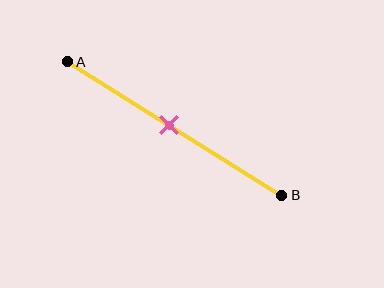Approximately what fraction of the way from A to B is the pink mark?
The pink mark is approximately 45% of the way from A to B.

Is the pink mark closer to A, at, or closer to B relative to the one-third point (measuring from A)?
The pink mark is closer to point B than the one-third point of segment AB.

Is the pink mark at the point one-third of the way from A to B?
No, the mark is at about 45% from A, not at the 33% one-third point.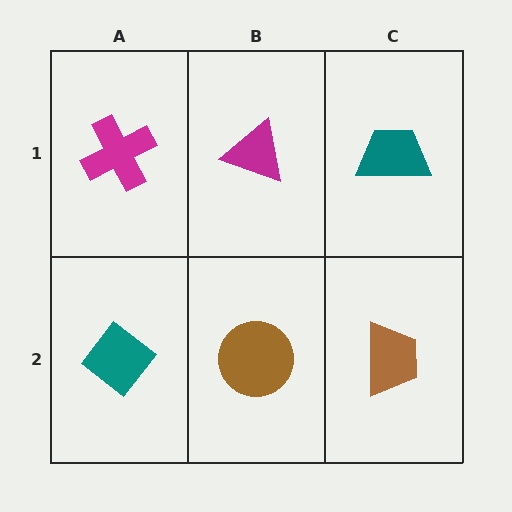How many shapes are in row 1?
3 shapes.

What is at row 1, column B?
A magenta triangle.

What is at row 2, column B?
A brown circle.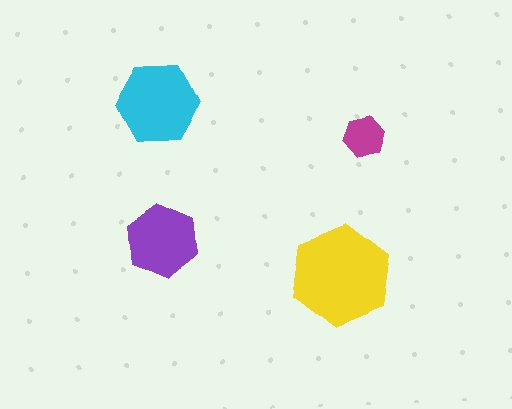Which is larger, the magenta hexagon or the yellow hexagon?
The yellow one.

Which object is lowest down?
The yellow hexagon is bottommost.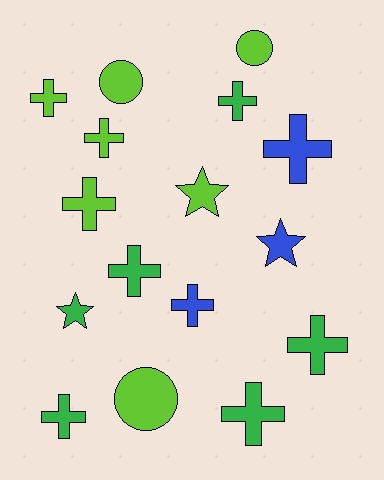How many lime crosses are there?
There are 3 lime crosses.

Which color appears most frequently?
Lime, with 7 objects.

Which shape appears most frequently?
Cross, with 10 objects.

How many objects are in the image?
There are 16 objects.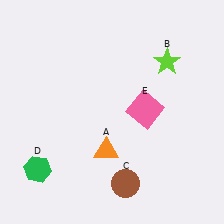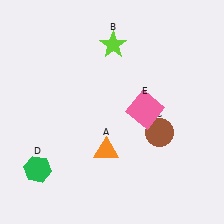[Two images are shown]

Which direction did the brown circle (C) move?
The brown circle (C) moved up.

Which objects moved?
The objects that moved are: the lime star (B), the brown circle (C).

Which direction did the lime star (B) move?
The lime star (B) moved left.